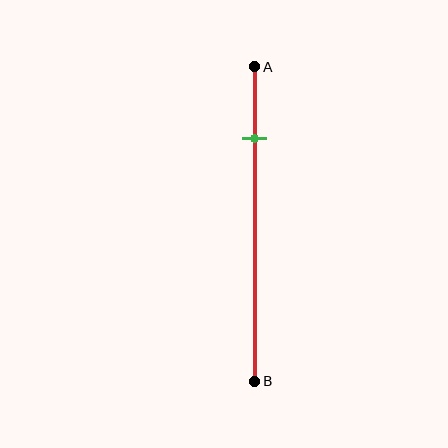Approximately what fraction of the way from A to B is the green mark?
The green mark is approximately 25% of the way from A to B.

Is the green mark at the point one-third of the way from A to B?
No, the mark is at about 25% from A, not at the 33% one-third point.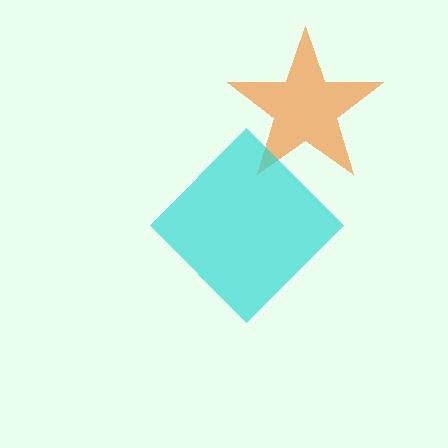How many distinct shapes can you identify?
There are 2 distinct shapes: an orange star, a cyan diamond.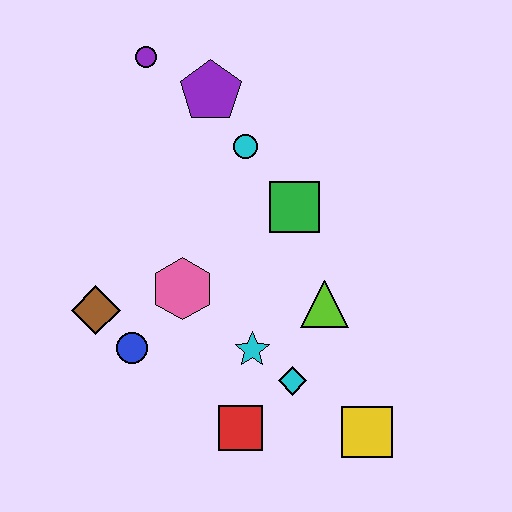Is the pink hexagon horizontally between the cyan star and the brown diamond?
Yes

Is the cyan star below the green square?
Yes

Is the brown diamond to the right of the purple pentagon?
No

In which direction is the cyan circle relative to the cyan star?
The cyan circle is above the cyan star.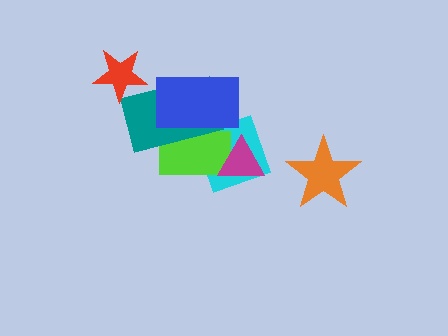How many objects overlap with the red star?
1 object overlaps with the red star.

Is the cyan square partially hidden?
Yes, it is partially covered by another shape.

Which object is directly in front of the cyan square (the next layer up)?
The lime rectangle is directly in front of the cyan square.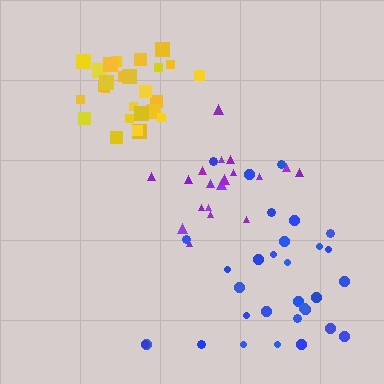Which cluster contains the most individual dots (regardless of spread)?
Blue (31).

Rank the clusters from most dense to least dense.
yellow, purple, blue.